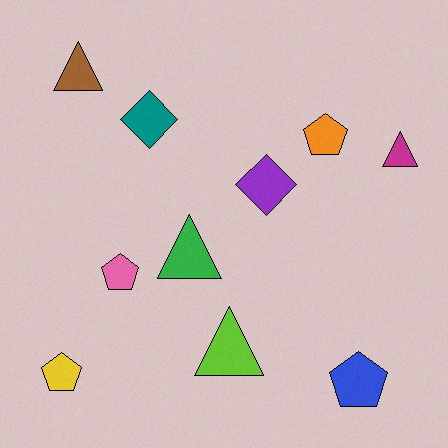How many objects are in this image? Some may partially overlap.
There are 10 objects.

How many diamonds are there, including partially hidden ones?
There are 2 diamonds.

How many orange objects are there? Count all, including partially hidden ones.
There is 1 orange object.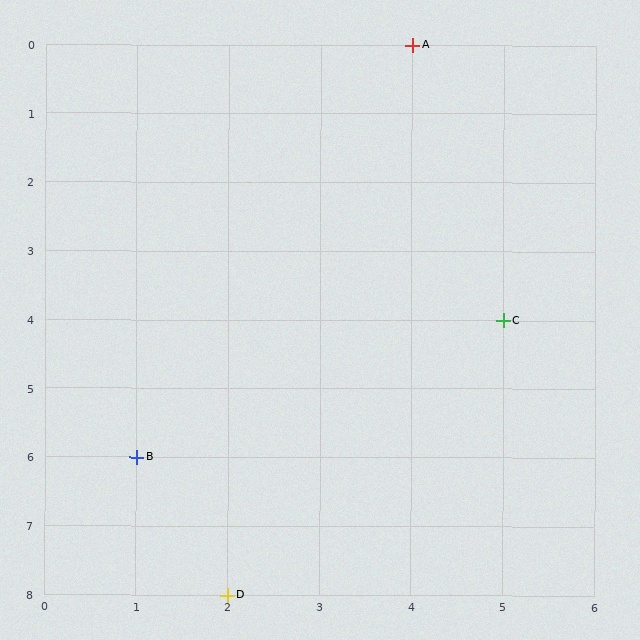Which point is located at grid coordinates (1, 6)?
Point B is at (1, 6).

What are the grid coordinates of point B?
Point B is at grid coordinates (1, 6).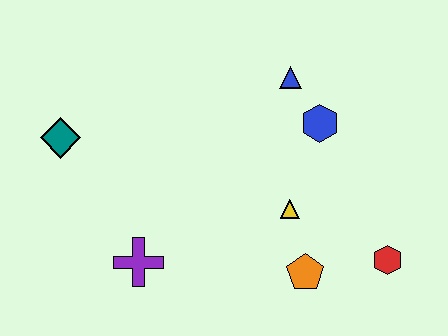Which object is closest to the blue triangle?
The blue hexagon is closest to the blue triangle.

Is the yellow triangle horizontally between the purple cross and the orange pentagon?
Yes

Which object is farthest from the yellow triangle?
The teal diamond is farthest from the yellow triangle.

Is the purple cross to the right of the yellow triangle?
No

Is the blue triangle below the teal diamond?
No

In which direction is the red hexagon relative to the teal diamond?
The red hexagon is to the right of the teal diamond.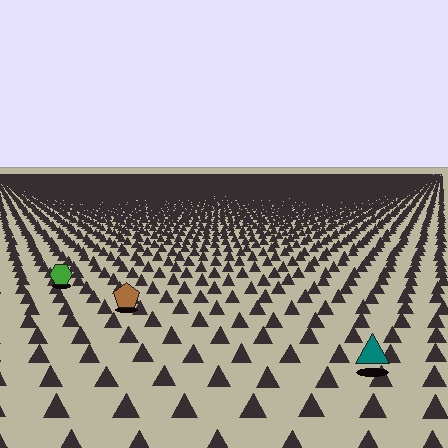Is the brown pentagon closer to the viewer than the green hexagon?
Yes. The brown pentagon is closer — you can tell from the texture gradient: the ground texture is coarser near it.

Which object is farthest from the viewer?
The green hexagon is farthest from the viewer. It appears smaller and the ground texture around it is denser.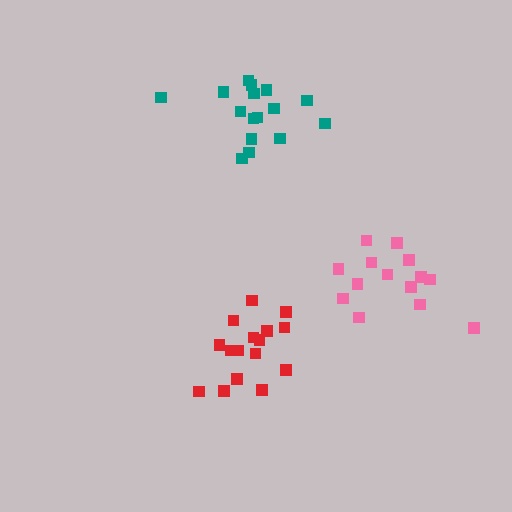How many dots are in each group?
Group 1: 16 dots, Group 2: 16 dots, Group 3: 14 dots (46 total).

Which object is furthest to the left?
The red cluster is leftmost.